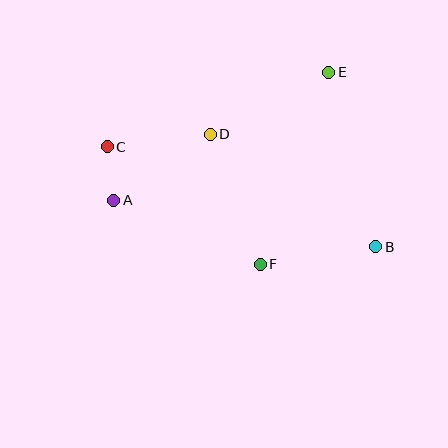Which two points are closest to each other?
Points A and C are closest to each other.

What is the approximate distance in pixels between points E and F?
The distance between E and F is approximately 204 pixels.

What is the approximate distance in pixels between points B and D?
The distance between B and D is approximately 200 pixels.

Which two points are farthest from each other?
Points B and C are farthest from each other.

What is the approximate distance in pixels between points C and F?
The distance between C and F is approximately 193 pixels.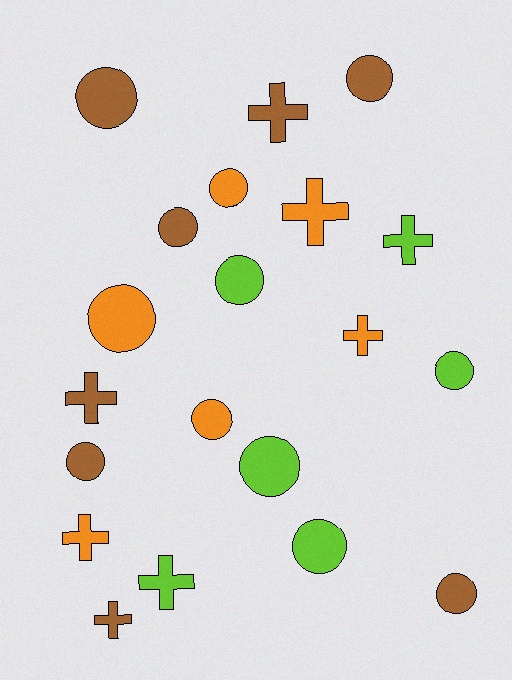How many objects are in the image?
There are 20 objects.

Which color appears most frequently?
Brown, with 8 objects.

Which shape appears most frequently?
Circle, with 12 objects.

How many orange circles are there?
There are 3 orange circles.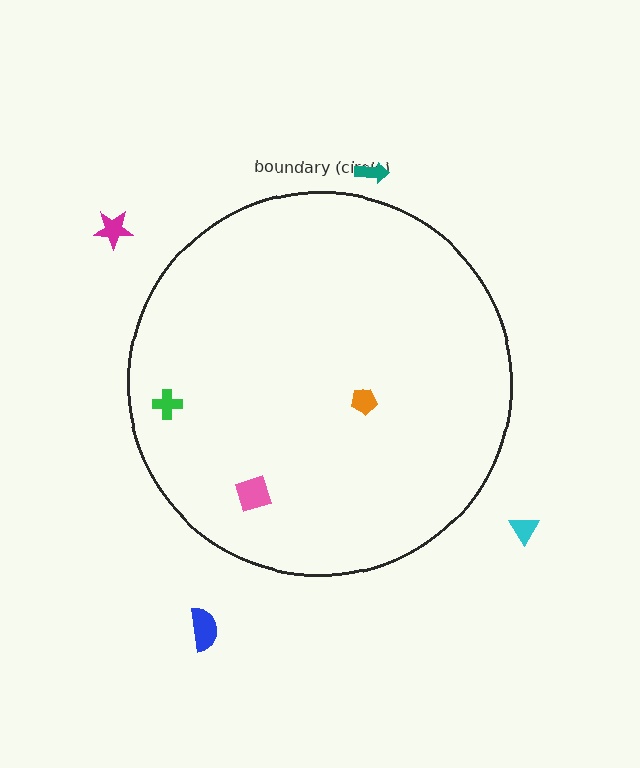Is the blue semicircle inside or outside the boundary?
Outside.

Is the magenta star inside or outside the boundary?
Outside.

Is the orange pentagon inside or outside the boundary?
Inside.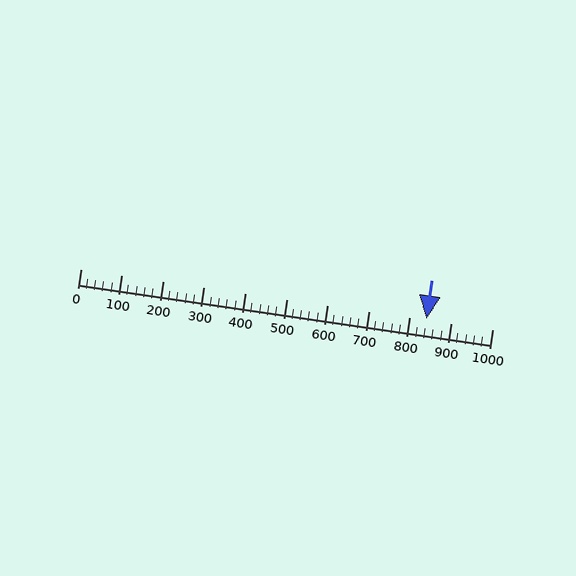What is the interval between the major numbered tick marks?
The major tick marks are spaced 100 units apart.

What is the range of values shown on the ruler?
The ruler shows values from 0 to 1000.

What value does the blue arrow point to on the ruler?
The blue arrow points to approximately 840.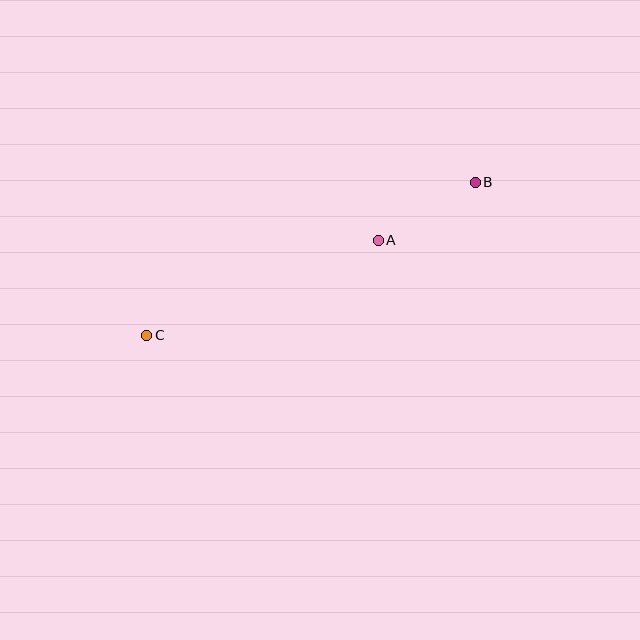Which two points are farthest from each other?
Points B and C are farthest from each other.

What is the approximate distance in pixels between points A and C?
The distance between A and C is approximately 250 pixels.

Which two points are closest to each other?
Points A and B are closest to each other.